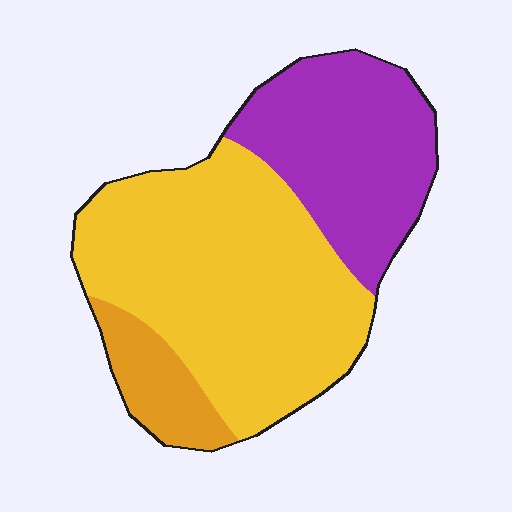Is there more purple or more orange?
Purple.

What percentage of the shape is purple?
Purple covers roughly 30% of the shape.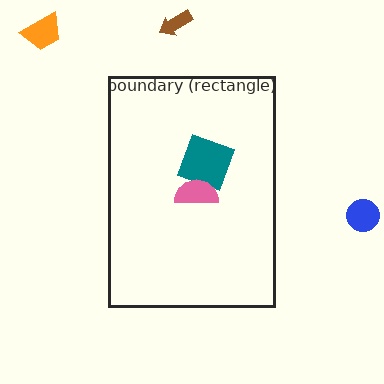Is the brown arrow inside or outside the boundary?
Outside.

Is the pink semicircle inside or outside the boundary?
Inside.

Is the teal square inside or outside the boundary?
Inside.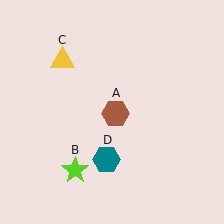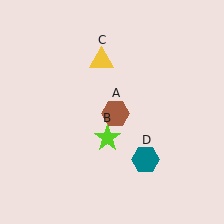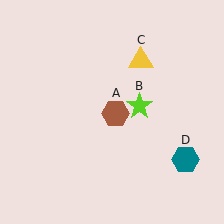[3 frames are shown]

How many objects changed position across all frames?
3 objects changed position: lime star (object B), yellow triangle (object C), teal hexagon (object D).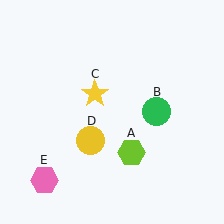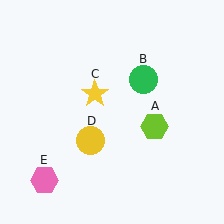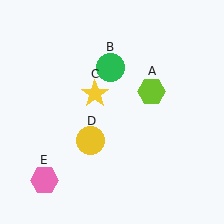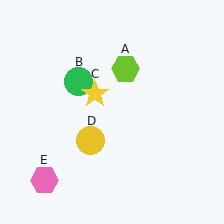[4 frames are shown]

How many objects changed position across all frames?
2 objects changed position: lime hexagon (object A), green circle (object B).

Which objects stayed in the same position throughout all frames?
Yellow star (object C) and yellow circle (object D) and pink hexagon (object E) remained stationary.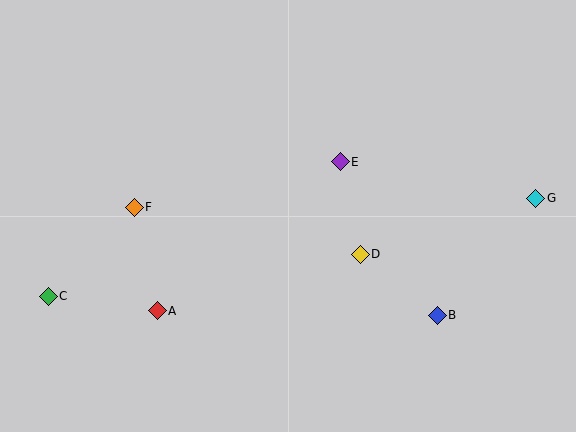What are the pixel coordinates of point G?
Point G is at (536, 198).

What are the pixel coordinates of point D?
Point D is at (360, 254).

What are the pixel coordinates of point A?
Point A is at (157, 311).